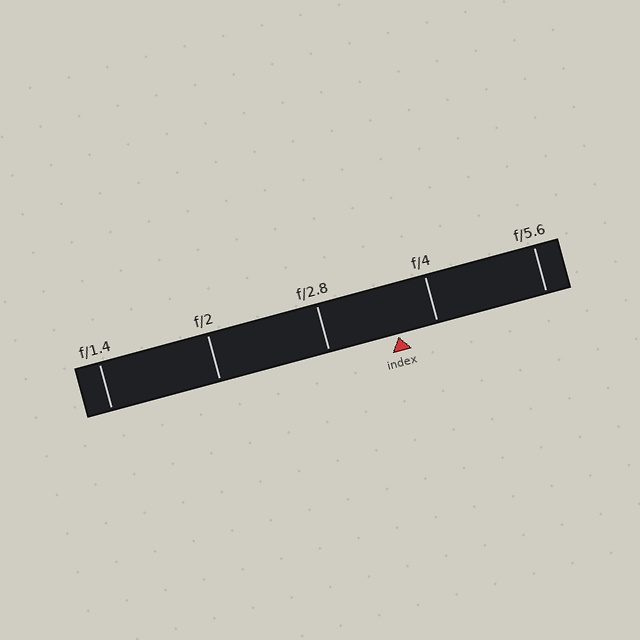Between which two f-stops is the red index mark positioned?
The index mark is between f/2.8 and f/4.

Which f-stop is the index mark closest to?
The index mark is closest to f/4.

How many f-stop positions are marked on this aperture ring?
There are 5 f-stop positions marked.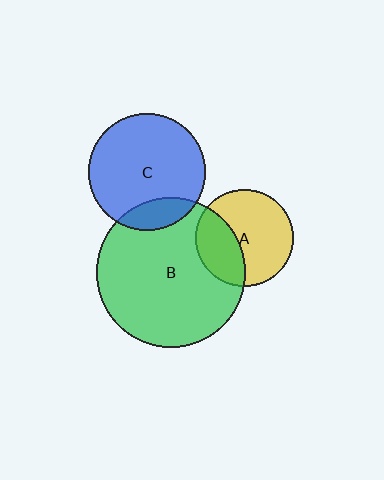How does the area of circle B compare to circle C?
Approximately 1.6 times.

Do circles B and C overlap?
Yes.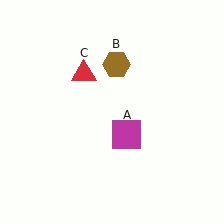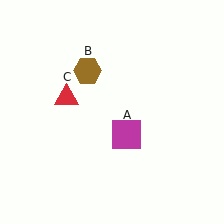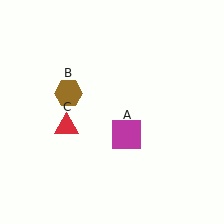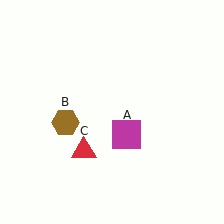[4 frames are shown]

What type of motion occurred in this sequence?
The brown hexagon (object B), red triangle (object C) rotated counterclockwise around the center of the scene.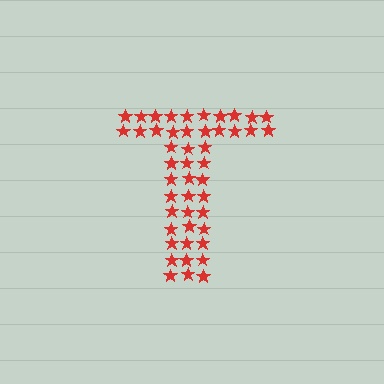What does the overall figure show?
The overall figure shows the letter T.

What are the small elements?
The small elements are stars.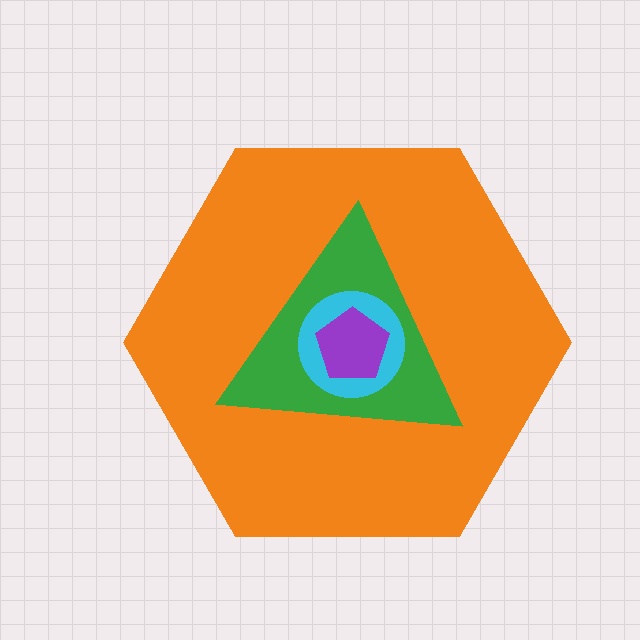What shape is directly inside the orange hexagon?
The green triangle.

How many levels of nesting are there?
4.